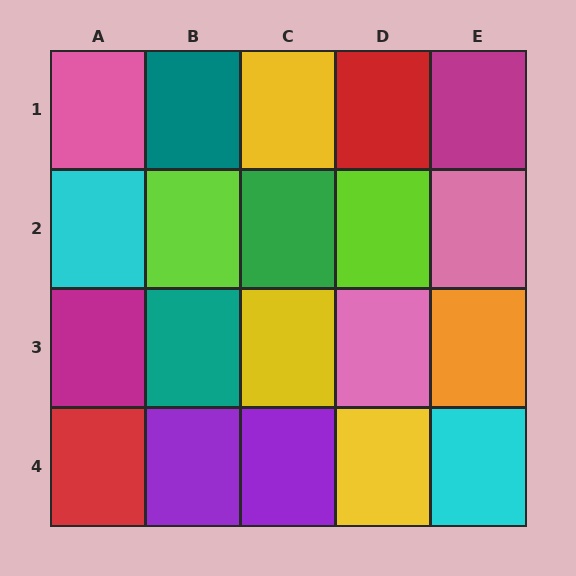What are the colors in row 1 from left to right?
Pink, teal, yellow, red, magenta.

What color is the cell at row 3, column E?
Orange.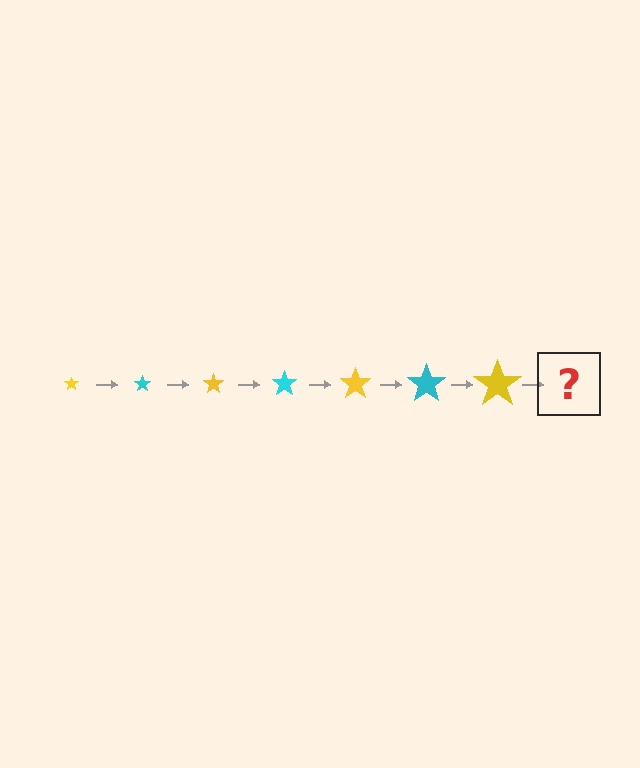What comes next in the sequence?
The next element should be a cyan star, larger than the previous one.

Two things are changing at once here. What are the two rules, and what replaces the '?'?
The two rules are that the star grows larger each step and the color cycles through yellow and cyan. The '?' should be a cyan star, larger than the previous one.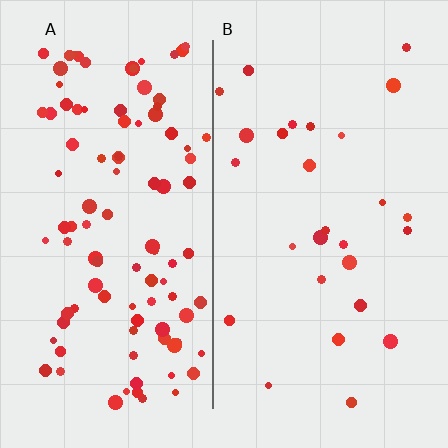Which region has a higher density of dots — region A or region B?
A (the left).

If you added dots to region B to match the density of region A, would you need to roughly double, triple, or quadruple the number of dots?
Approximately quadruple.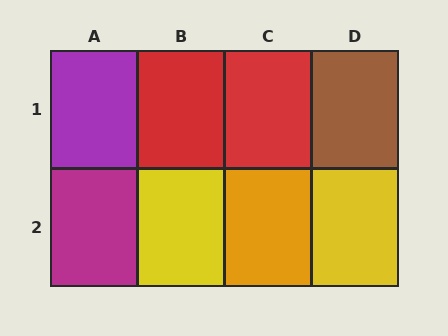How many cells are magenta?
1 cell is magenta.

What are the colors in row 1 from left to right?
Purple, red, red, brown.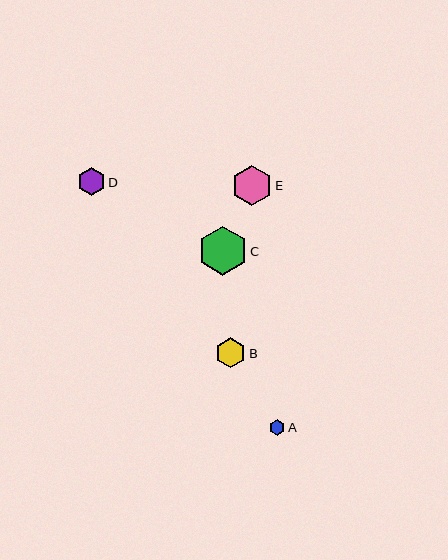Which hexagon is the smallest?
Hexagon A is the smallest with a size of approximately 16 pixels.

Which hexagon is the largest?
Hexagon C is the largest with a size of approximately 49 pixels.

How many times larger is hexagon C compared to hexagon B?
Hexagon C is approximately 1.6 times the size of hexagon B.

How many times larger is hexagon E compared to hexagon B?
Hexagon E is approximately 1.3 times the size of hexagon B.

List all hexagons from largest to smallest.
From largest to smallest: C, E, B, D, A.